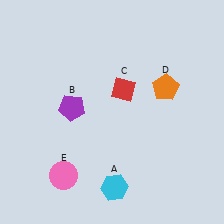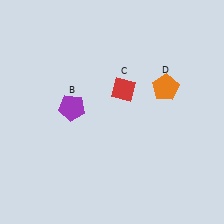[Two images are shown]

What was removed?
The cyan hexagon (A), the pink circle (E) were removed in Image 2.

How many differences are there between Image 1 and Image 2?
There are 2 differences between the two images.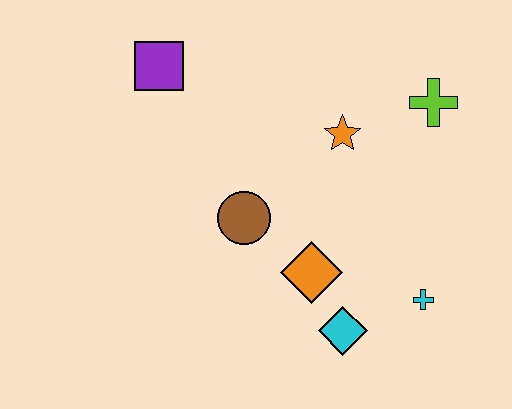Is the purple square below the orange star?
No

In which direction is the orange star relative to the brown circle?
The orange star is to the right of the brown circle.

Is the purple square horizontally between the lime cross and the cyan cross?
No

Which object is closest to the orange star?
The lime cross is closest to the orange star.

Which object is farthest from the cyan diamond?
The purple square is farthest from the cyan diamond.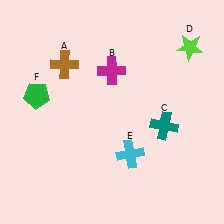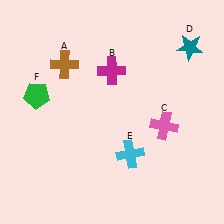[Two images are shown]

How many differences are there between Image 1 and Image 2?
There are 2 differences between the two images.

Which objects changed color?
C changed from teal to pink. D changed from lime to teal.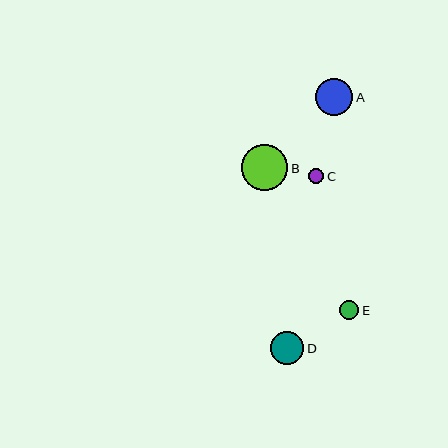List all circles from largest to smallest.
From largest to smallest: B, A, D, E, C.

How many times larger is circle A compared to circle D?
Circle A is approximately 1.1 times the size of circle D.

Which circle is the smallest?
Circle C is the smallest with a size of approximately 15 pixels.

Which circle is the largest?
Circle B is the largest with a size of approximately 46 pixels.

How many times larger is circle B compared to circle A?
Circle B is approximately 1.2 times the size of circle A.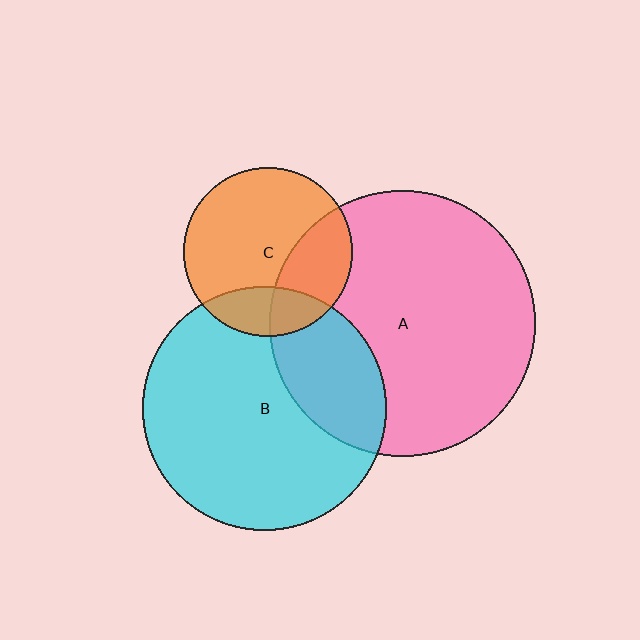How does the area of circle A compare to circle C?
Approximately 2.5 times.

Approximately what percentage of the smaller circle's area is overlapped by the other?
Approximately 30%.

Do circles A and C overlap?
Yes.